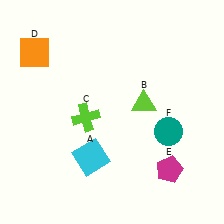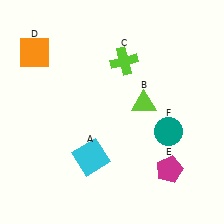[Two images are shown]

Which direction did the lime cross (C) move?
The lime cross (C) moved up.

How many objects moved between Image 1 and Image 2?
1 object moved between the two images.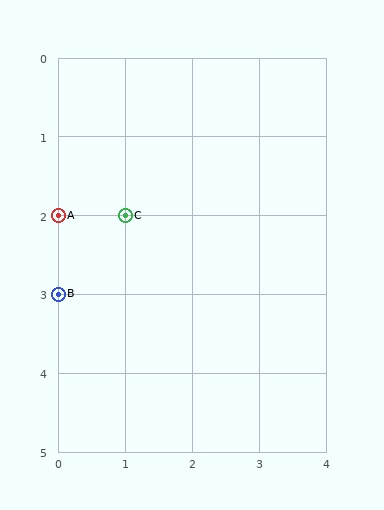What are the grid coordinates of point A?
Point A is at grid coordinates (0, 2).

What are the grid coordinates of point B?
Point B is at grid coordinates (0, 3).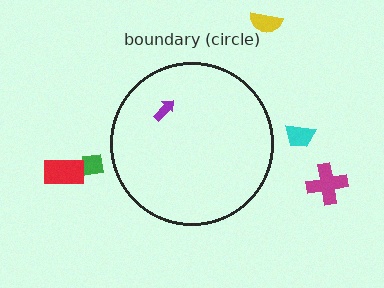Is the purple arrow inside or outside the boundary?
Inside.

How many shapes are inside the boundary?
1 inside, 5 outside.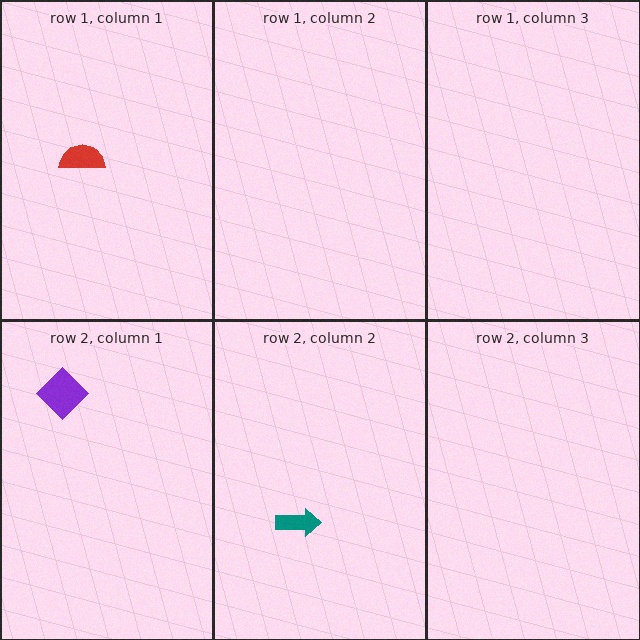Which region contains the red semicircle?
The row 1, column 1 region.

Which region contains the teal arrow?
The row 2, column 2 region.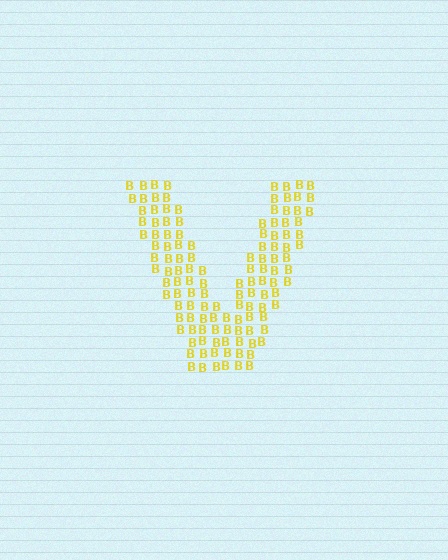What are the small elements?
The small elements are letter B's.